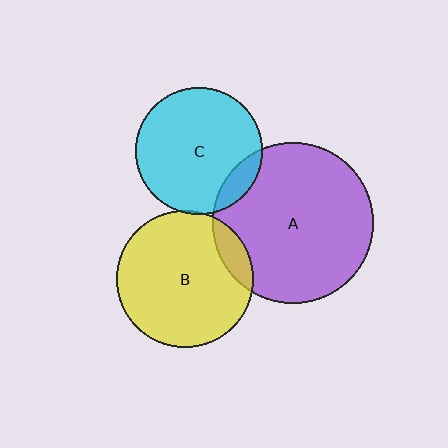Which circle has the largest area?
Circle A (purple).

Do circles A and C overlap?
Yes.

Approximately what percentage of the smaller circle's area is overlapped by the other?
Approximately 10%.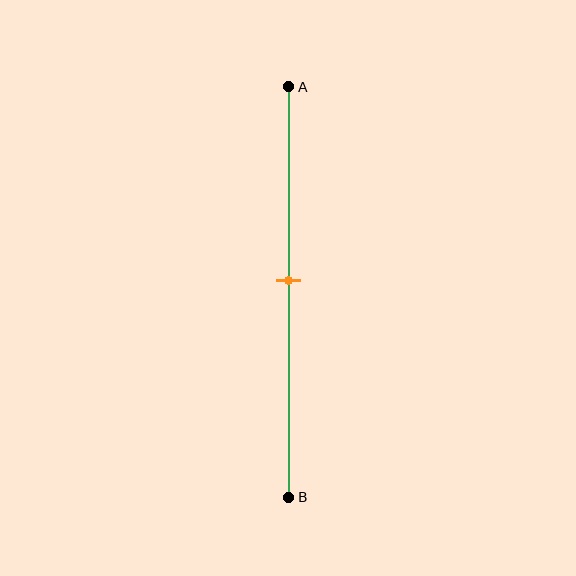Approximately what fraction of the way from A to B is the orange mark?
The orange mark is approximately 45% of the way from A to B.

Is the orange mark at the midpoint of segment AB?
Yes, the mark is approximately at the midpoint.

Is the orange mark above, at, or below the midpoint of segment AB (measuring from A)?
The orange mark is approximately at the midpoint of segment AB.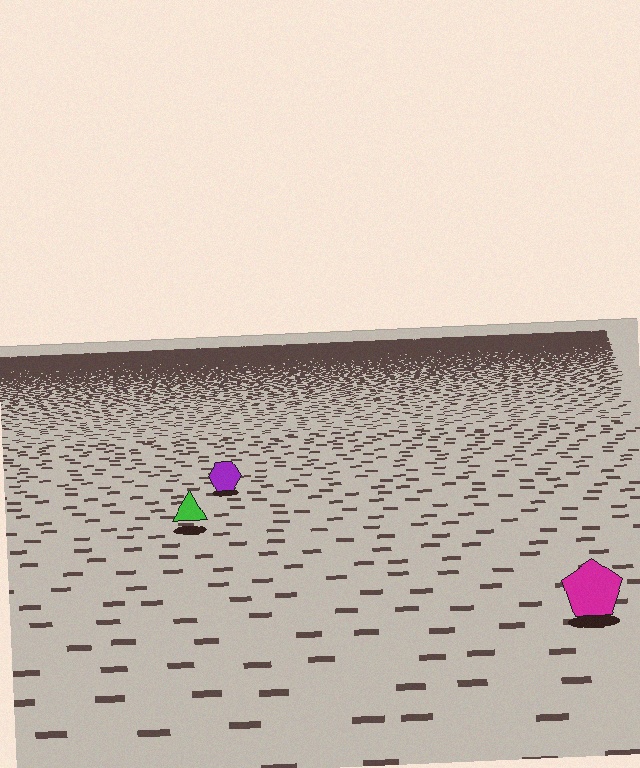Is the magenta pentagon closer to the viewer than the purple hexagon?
Yes. The magenta pentagon is closer — you can tell from the texture gradient: the ground texture is coarser near it.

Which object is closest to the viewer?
The magenta pentagon is closest. The texture marks near it are larger and more spread out.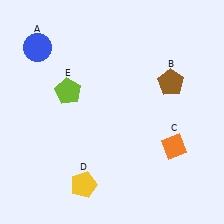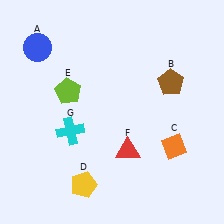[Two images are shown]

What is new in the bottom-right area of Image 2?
A red triangle (F) was added in the bottom-right area of Image 2.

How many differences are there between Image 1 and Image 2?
There are 2 differences between the two images.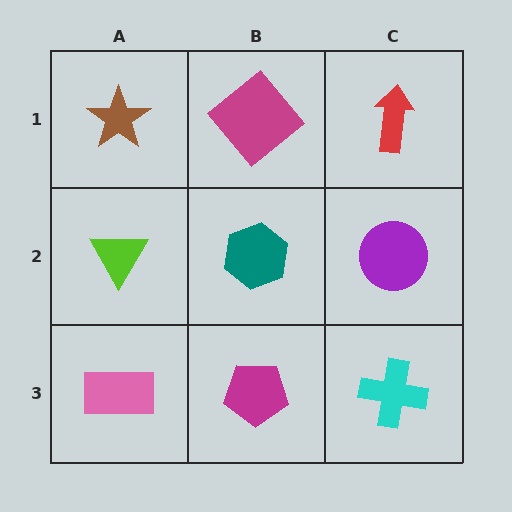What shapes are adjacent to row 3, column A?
A lime triangle (row 2, column A), a magenta pentagon (row 3, column B).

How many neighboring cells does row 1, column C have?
2.